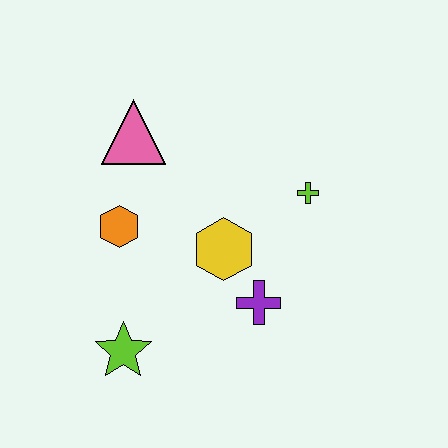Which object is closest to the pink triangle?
The orange hexagon is closest to the pink triangle.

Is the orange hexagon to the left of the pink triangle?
Yes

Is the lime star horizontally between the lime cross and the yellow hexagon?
No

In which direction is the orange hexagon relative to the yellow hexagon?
The orange hexagon is to the left of the yellow hexagon.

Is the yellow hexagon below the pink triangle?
Yes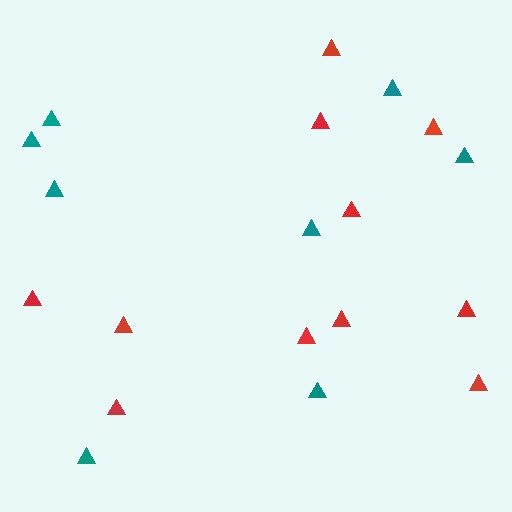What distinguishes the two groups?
There are 2 groups: one group of red triangles (11) and one group of teal triangles (8).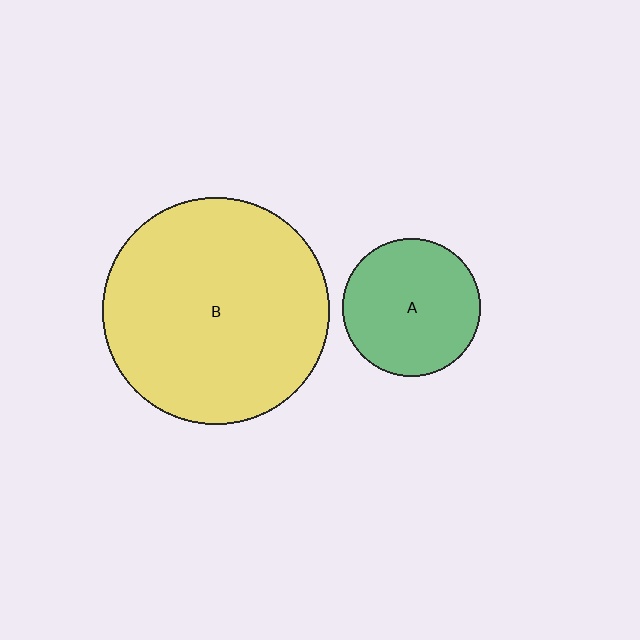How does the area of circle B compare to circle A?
Approximately 2.7 times.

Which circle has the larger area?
Circle B (yellow).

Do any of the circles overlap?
No, none of the circles overlap.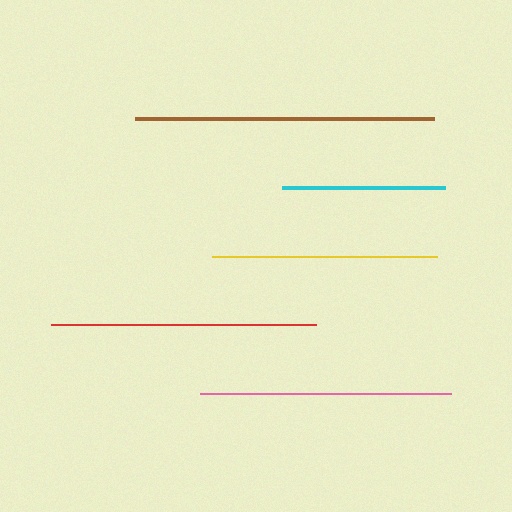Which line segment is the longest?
The brown line is the longest at approximately 298 pixels.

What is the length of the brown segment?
The brown segment is approximately 298 pixels long.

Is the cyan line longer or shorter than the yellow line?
The yellow line is longer than the cyan line.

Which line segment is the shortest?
The cyan line is the shortest at approximately 162 pixels.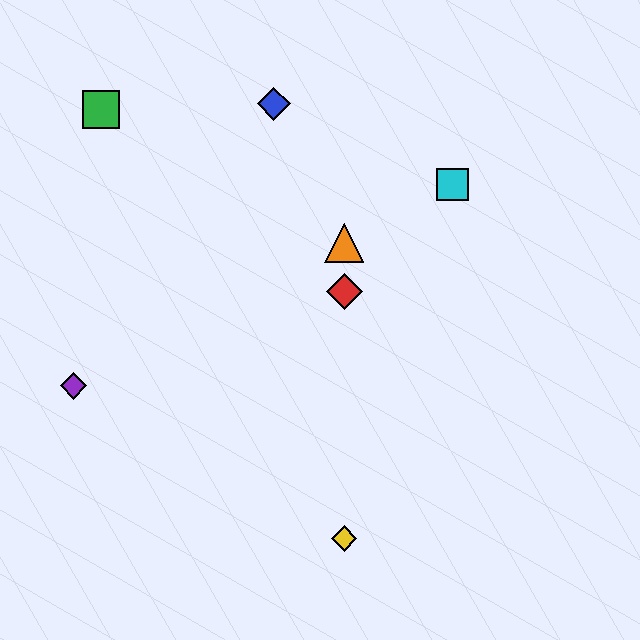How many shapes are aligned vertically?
3 shapes (the red diamond, the yellow diamond, the orange triangle) are aligned vertically.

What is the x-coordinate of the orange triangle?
The orange triangle is at x≈344.